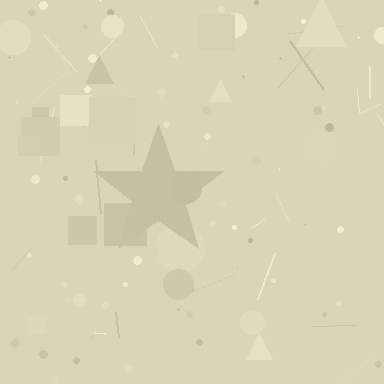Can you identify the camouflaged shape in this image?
The camouflaged shape is a star.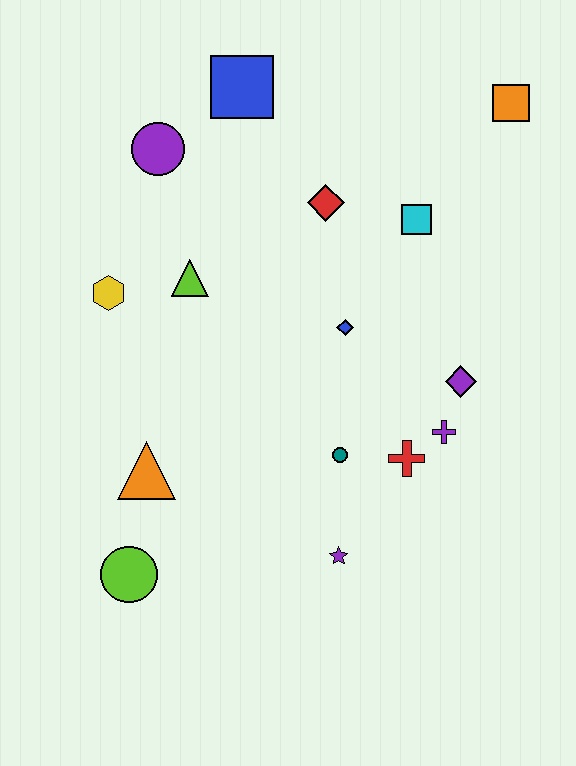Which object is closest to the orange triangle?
The lime circle is closest to the orange triangle.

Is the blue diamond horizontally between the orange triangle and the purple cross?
Yes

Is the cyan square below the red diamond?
Yes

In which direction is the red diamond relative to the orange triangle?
The red diamond is above the orange triangle.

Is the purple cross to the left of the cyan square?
No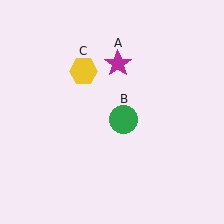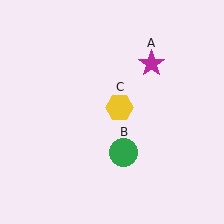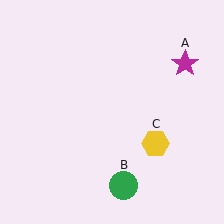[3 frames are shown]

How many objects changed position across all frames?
3 objects changed position: magenta star (object A), green circle (object B), yellow hexagon (object C).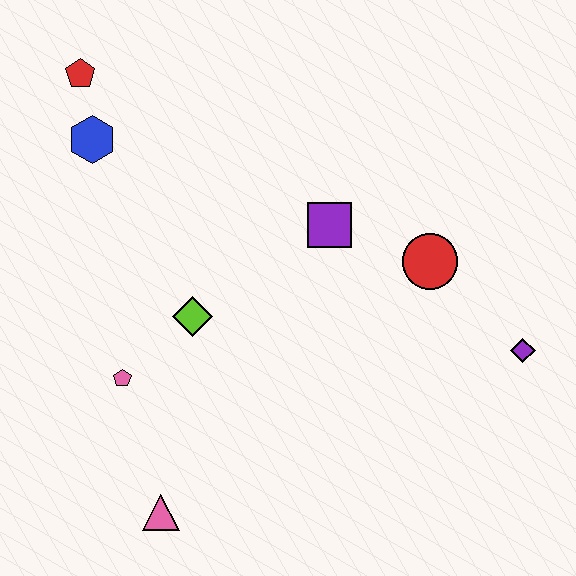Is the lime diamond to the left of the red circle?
Yes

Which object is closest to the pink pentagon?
The lime diamond is closest to the pink pentagon.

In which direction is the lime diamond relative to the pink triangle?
The lime diamond is above the pink triangle.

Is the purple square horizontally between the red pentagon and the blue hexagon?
No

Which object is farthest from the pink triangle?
The red pentagon is farthest from the pink triangle.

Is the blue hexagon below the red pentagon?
Yes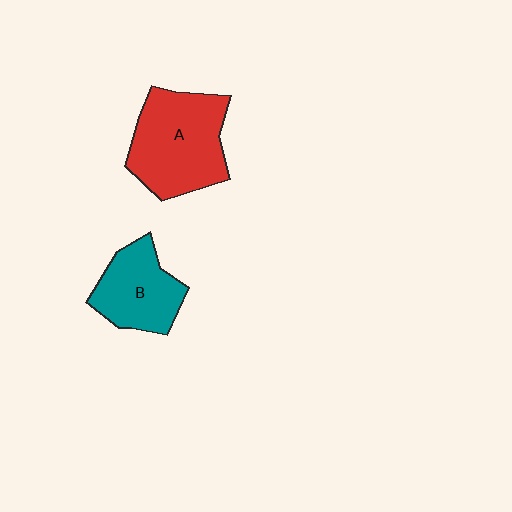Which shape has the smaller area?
Shape B (teal).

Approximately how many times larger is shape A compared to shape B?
Approximately 1.5 times.